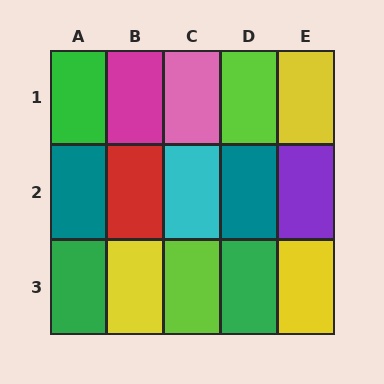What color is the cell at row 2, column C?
Cyan.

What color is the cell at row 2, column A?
Teal.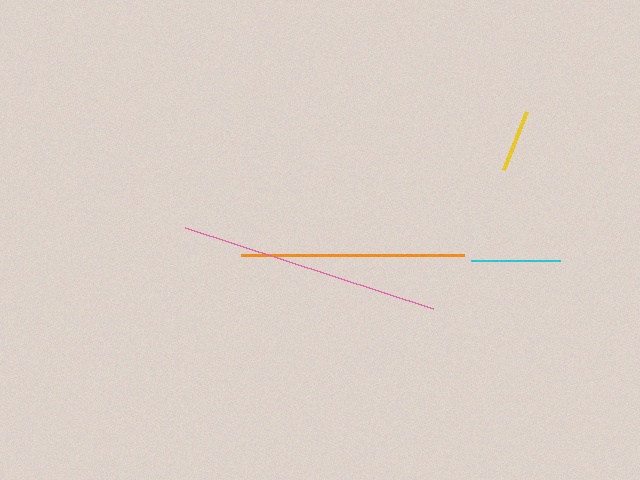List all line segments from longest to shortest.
From longest to shortest: pink, orange, cyan, yellow.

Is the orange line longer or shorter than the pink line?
The pink line is longer than the orange line.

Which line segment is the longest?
The pink line is the longest at approximately 262 pixels.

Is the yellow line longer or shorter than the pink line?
The pink line is longer than the yellow line.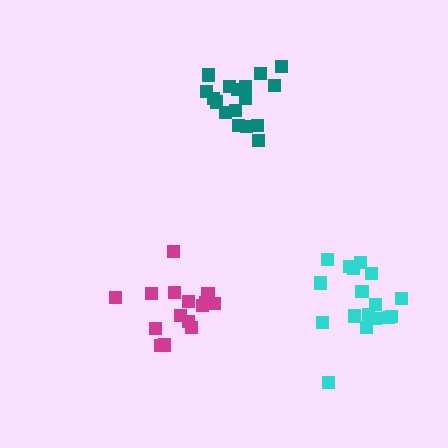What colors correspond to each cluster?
The clusters are colored: magenta, teal, cyan.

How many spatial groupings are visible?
There are 3 spatial groupings.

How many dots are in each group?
Group 1: 15 dots, Group 2: 18 dots, Group 3: 17 dots (50 total).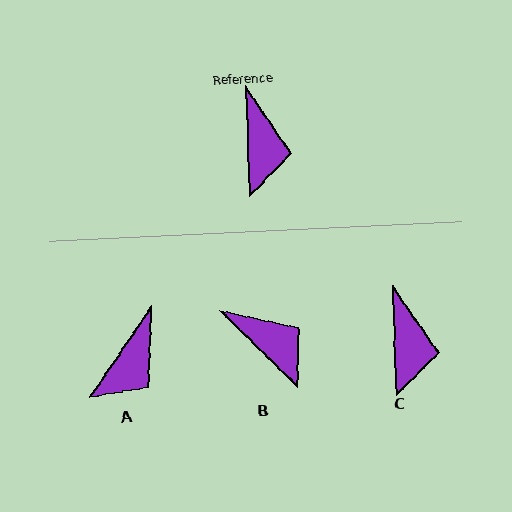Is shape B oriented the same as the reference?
No, it is off by about 43 degrees.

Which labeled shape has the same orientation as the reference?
C.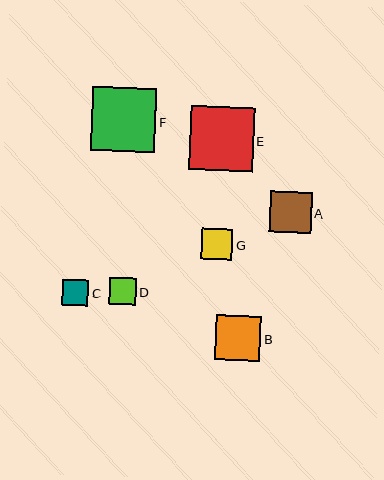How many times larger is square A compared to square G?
Square A is approximately 1.3 times the size of square G.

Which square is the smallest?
Square C is the smallest with a size of approximately 26 pixels.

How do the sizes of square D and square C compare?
Square D and square C are approximately the same size.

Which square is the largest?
Square E is the largest with a size of approximately 64 pixels.